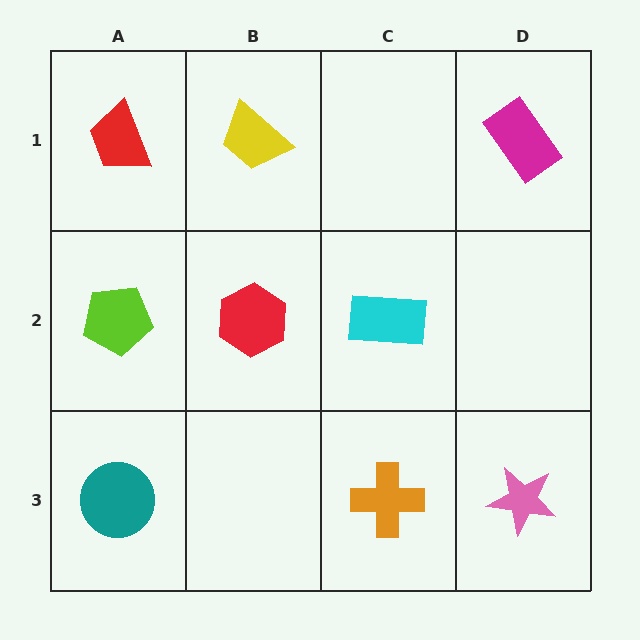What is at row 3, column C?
An orange cross.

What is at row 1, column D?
A magenta rectangle.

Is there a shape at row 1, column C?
No, that cell is empty.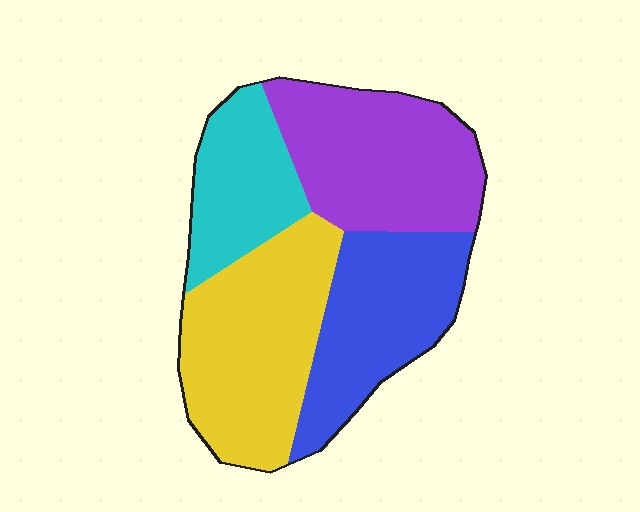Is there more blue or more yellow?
Yellow.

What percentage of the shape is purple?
Purple takes up between a quarter and a half of the shape.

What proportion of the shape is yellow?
Yellow takes up between a quarter and a half of the shape.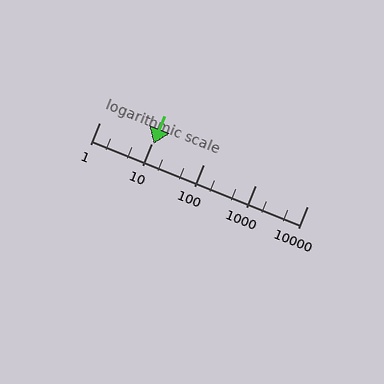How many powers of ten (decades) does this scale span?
The scale spans 4 decades, from 1 to 10000.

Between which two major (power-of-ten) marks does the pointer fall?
The pointer is between 10 and 100.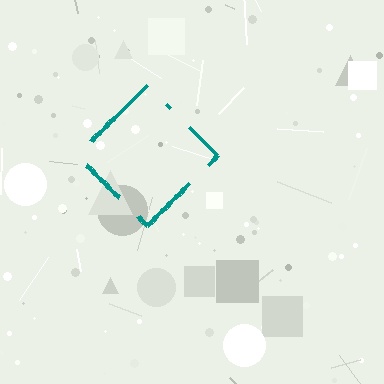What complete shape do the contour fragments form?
The contour fragments form a diamond.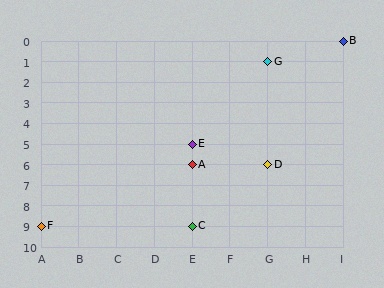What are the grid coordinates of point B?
Point B is at grid coordinates (I, 0).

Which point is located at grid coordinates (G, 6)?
Point D is at (G, 6).